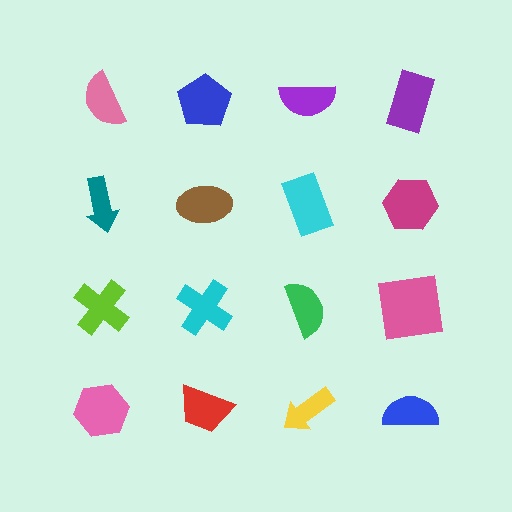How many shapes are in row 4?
4 shapes.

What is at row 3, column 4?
A pink square.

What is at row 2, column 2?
A brown ellipse.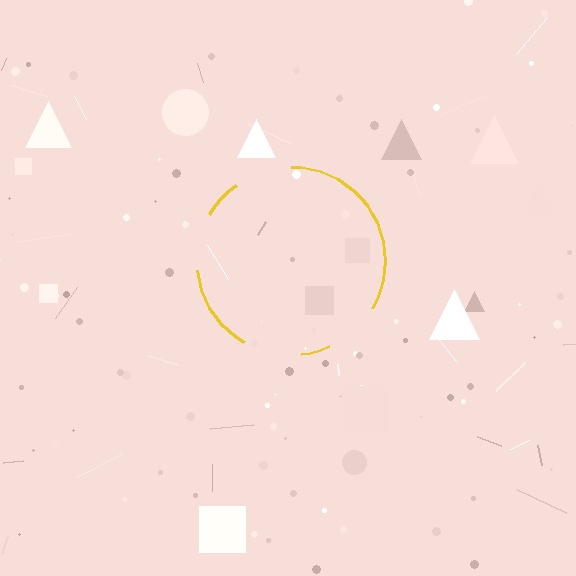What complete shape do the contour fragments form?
The contour fragments form a circle.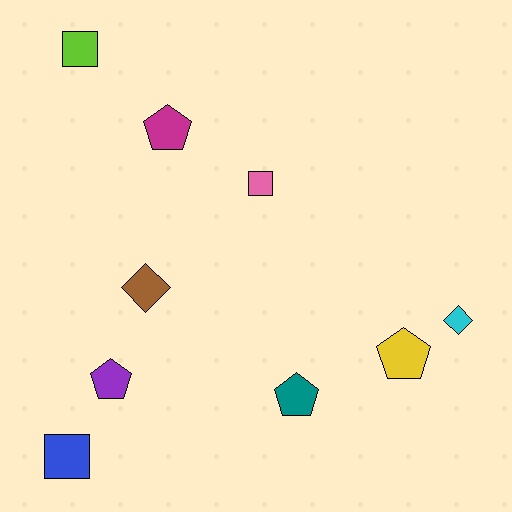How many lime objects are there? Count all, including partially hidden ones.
There is 1 lime object.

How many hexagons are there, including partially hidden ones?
There are no hexagons.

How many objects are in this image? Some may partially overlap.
There are 9 objects.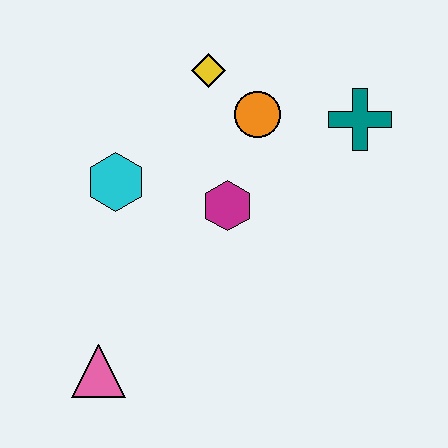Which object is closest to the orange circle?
The yellow diamond is closest to the orange circle.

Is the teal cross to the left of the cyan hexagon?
No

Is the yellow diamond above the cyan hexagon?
Yes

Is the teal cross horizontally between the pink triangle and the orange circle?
No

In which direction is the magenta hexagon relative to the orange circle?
The magenta hexagon is below the orange circle.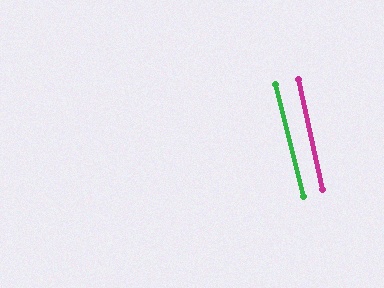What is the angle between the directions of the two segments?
Approximately 2 degrees.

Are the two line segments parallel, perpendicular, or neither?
Parallel — their directions differ by only 1.6°.